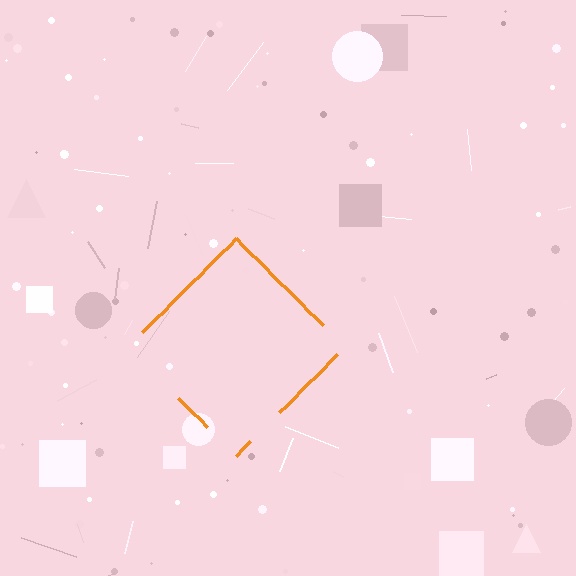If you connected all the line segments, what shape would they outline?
They would outline a diamond.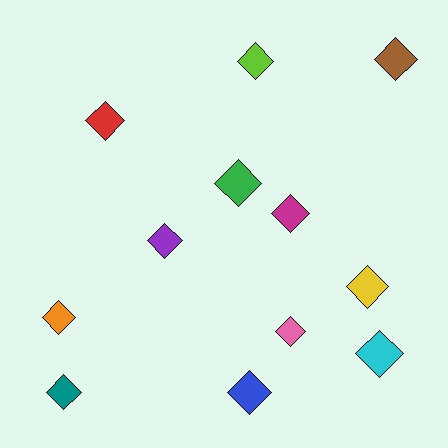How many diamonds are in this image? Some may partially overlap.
There are 12 diamonds.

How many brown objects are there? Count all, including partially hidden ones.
There is 1 brown object.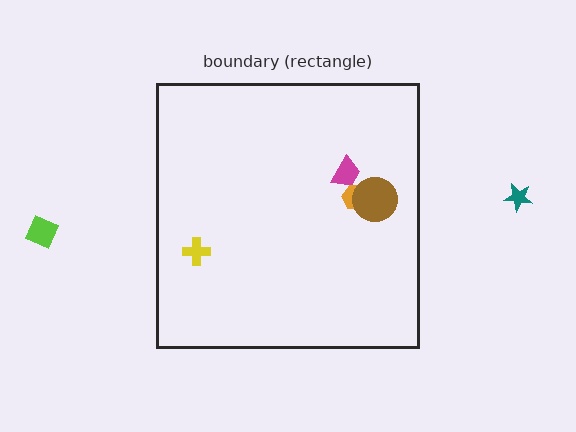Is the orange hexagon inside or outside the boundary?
Inside.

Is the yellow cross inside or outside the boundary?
Inside.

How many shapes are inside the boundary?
4 inside, 2 outside.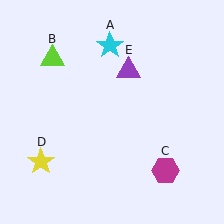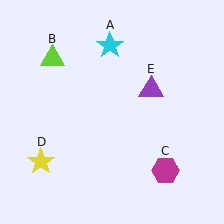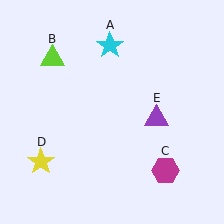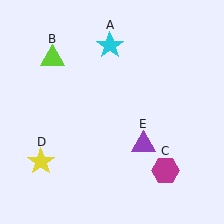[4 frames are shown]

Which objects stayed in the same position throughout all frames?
Cyan star (object A) and lime triangle (object B) and magenta hexagon (object C) and yellow star (object D) remained stationary.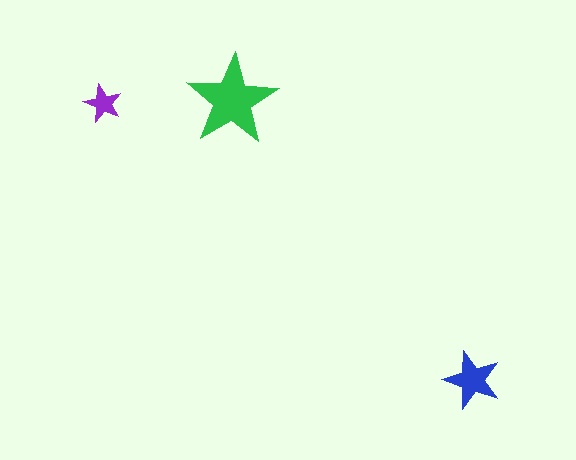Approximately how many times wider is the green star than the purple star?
About 2.5 times wider.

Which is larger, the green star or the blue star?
The green one.